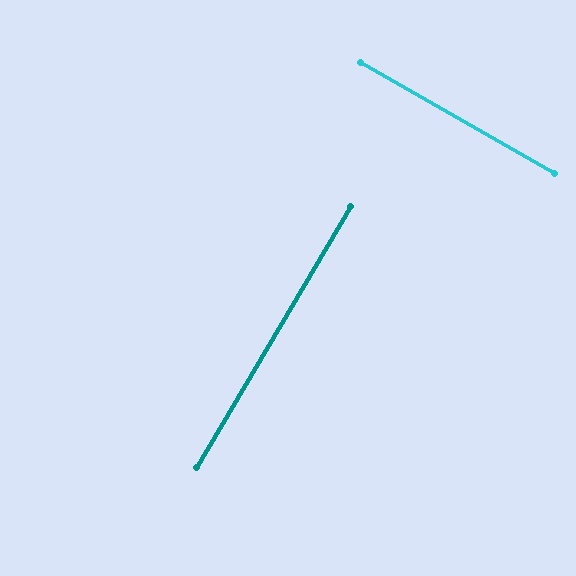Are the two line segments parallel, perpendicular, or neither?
Perpendicular — they meet at approximately 89°.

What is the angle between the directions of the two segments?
Approximately 89 degrees.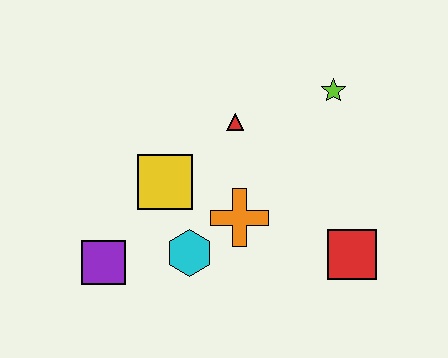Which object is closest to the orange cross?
The cyan hexagon is closest to the orange cross.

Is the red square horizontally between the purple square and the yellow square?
No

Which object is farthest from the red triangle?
The purple square is farthest from the red triangle.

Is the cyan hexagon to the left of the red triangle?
Yes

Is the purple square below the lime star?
Yes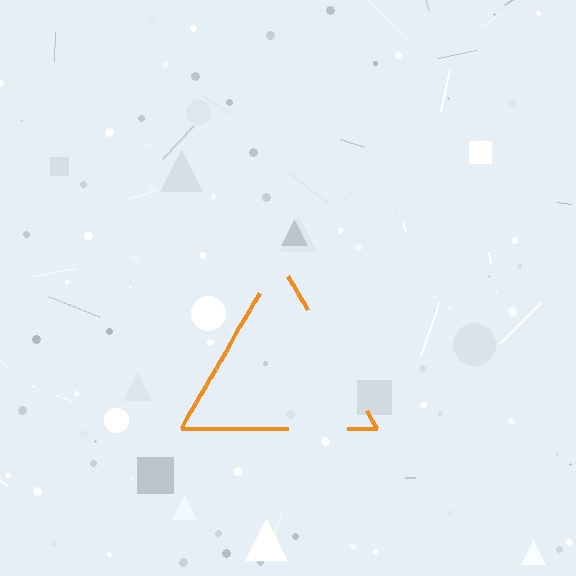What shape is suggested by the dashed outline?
The dashed outline suggests a triangle.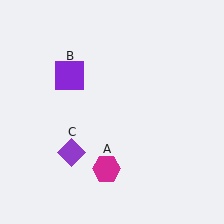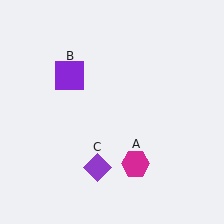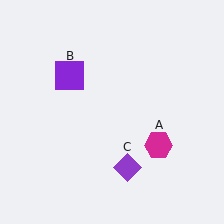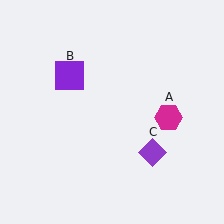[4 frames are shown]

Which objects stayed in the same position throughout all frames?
Purple square (object B) remained stationary.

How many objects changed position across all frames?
2 objects changed position: magenta hexagon (object A), purple diamond (object C).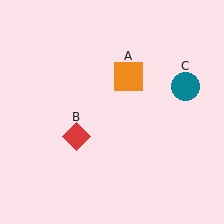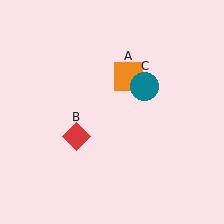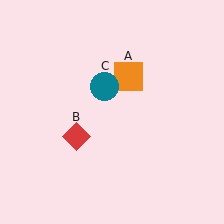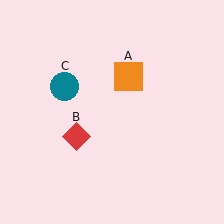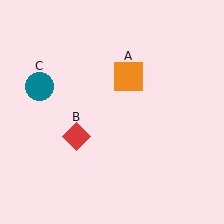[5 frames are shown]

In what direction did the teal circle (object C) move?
The teal circle (object C) moved left.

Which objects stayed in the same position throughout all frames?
Orange square (object A) and red diamond (object B) remained stationary.